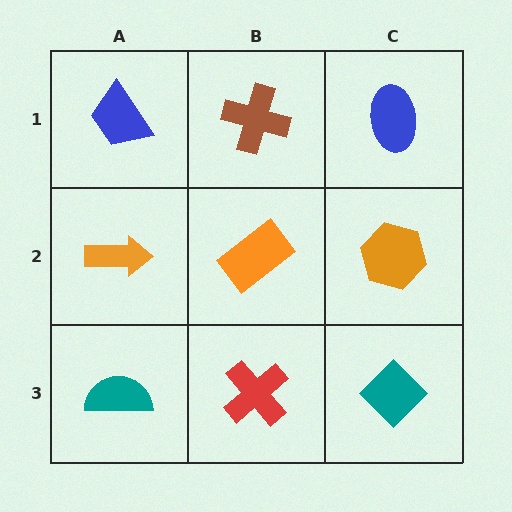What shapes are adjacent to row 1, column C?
An orange hexagon (row 2, column C), a brown cross (row 1, column B).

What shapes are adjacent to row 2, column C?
A blue ellipse (row 1, column C), a teal diamond (row 3, column C), an orange rectangle (row 2, column B).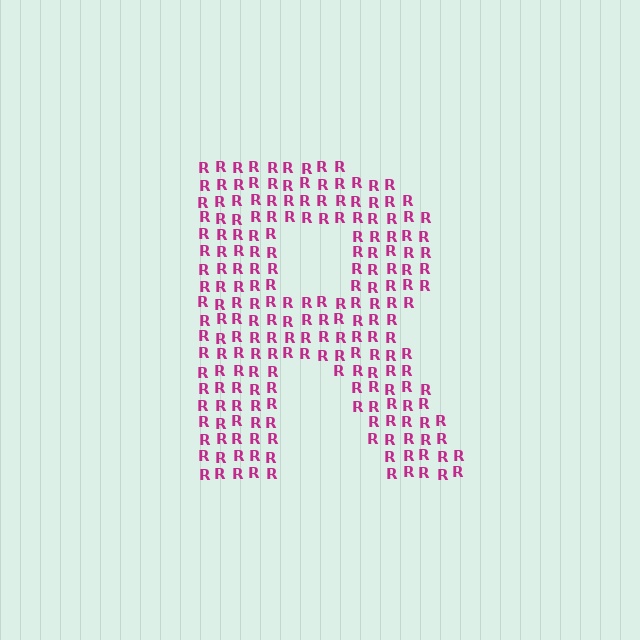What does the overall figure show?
The overall figure shows the letter R.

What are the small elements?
The small elements are letter R's.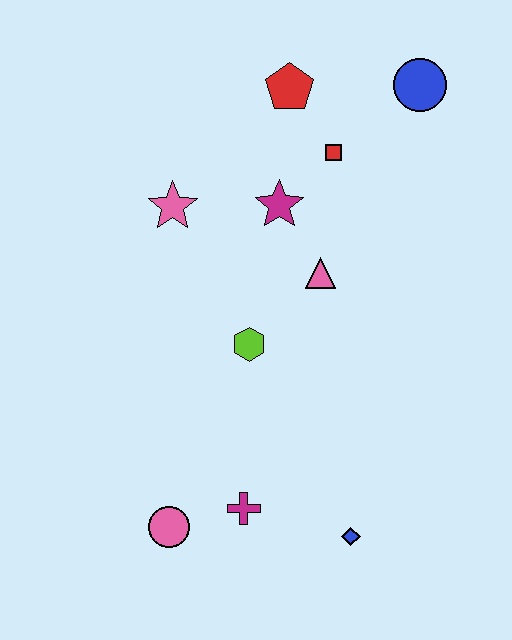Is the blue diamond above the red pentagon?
No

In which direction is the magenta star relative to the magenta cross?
The magenta star is above the magenta cross.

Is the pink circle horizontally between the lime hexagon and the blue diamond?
No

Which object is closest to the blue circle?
The red square is closest to the blue circle.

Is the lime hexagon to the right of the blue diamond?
No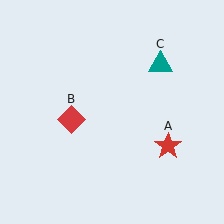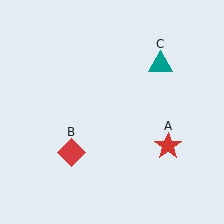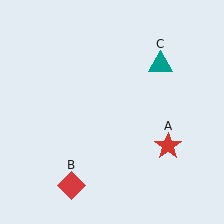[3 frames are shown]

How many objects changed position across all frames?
1 object changed position: red diamond (object B).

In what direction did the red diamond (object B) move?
The red diamond (object B) moved down.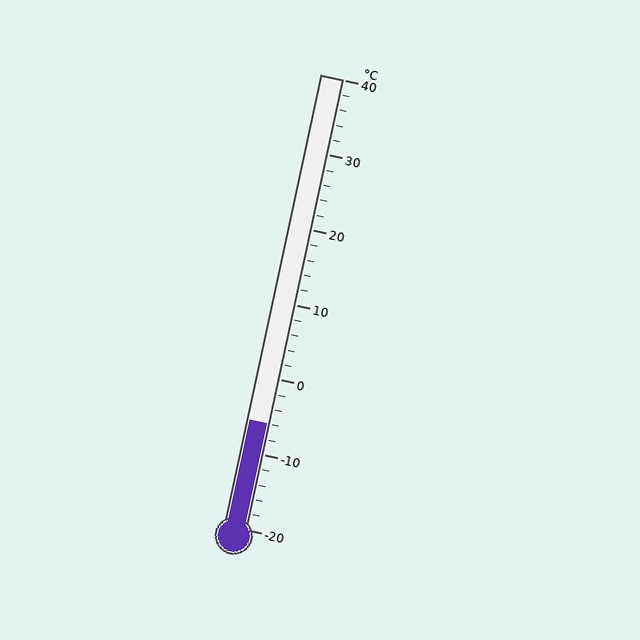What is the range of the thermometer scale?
The thermometer scale ranges from -20°C to 40°C.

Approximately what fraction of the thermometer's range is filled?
The thermometer is filled to approximately 25% of its range.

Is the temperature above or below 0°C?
The temperature is below 0°C.